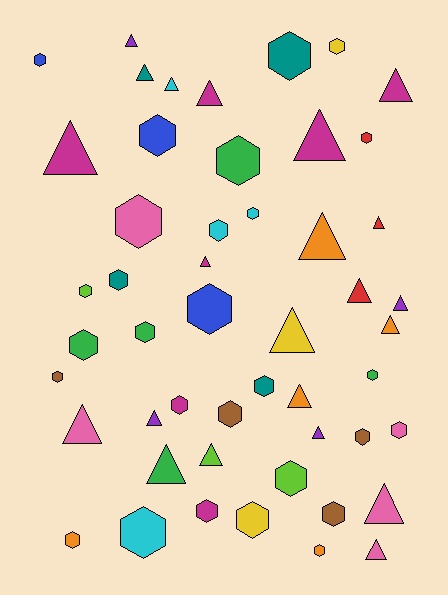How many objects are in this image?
There are 50 objects.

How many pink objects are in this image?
There are 5 pink objects.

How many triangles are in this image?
There are 22 triangles.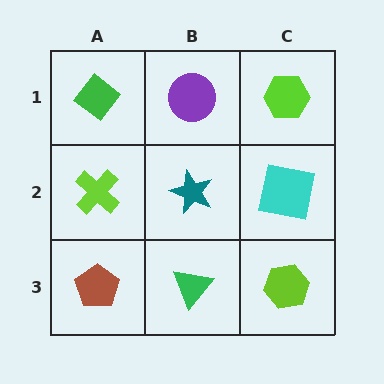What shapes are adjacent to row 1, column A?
A lime cross (row 2, column A), a purple circle (row 1, column B).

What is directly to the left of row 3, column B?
A brown pentagon.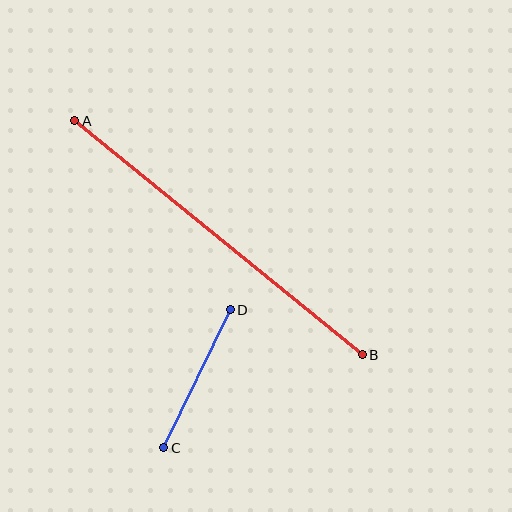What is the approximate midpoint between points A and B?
The midpoint is at approximately (218, 238) pixels.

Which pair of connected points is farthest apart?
Points A and B are farthest apart.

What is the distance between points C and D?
The distance is approximately 153 pixels.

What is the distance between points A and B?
The distance is approximately 371 pixels.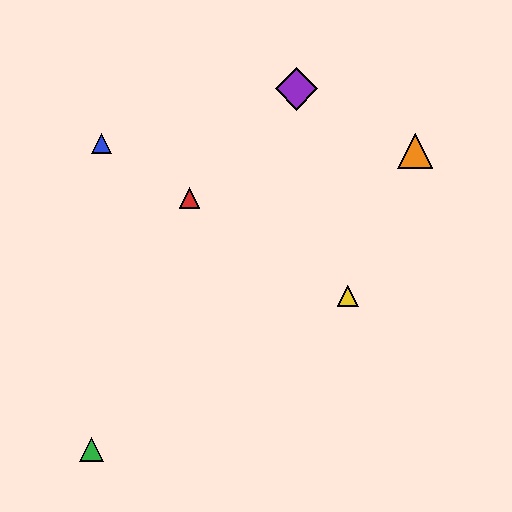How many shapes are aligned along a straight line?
3 shapes (the red triangle, the blue triangle, the yellow triangle) are aligned along a straight line.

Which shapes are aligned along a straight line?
The red triangle, the blue triangle, the yellow triangle are aligned along a straight line.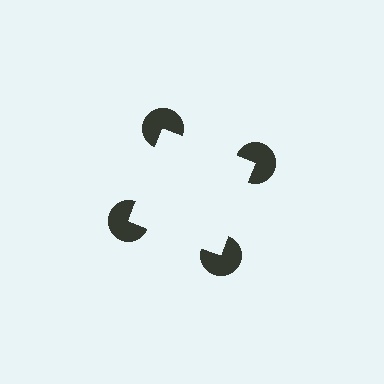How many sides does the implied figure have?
4 sides.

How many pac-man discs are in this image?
There are 4 — one at each vertex of the illusory square.